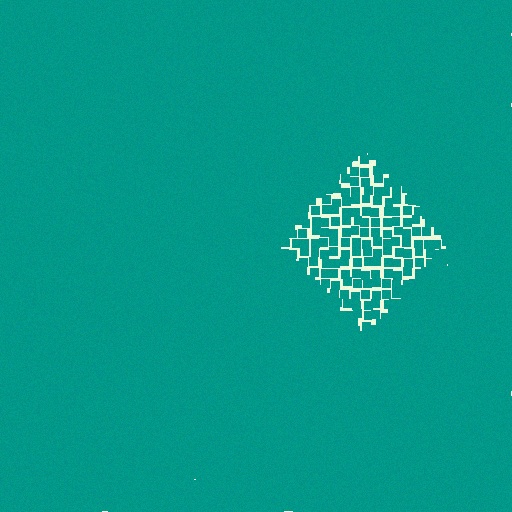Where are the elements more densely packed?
The elements are more densely packed outside the diamond boundary.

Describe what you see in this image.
The image contains small teal elements arranged at two different densities. A diamond-shaped region is visible where the elements are less densely packed than the surrounding area.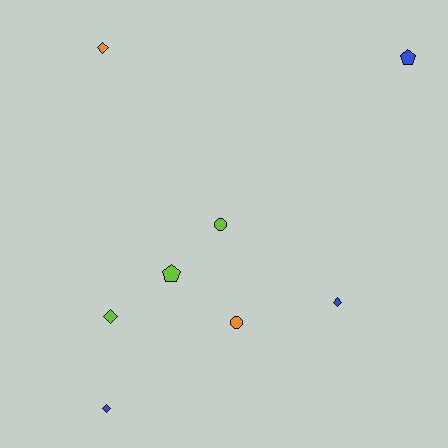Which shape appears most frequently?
Diamond, with 4 objects.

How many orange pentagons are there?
There are no orange pentagons.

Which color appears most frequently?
Lime, with 3 objects.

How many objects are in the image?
There are 8 objects.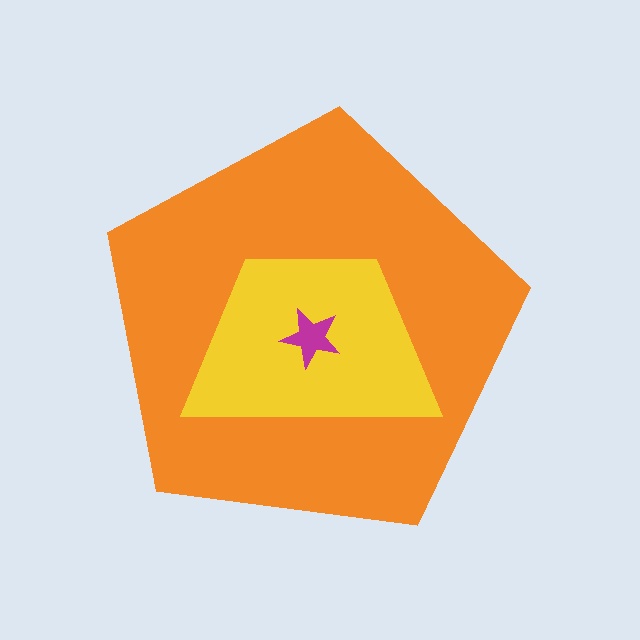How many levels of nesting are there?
3.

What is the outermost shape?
The orange pentagon.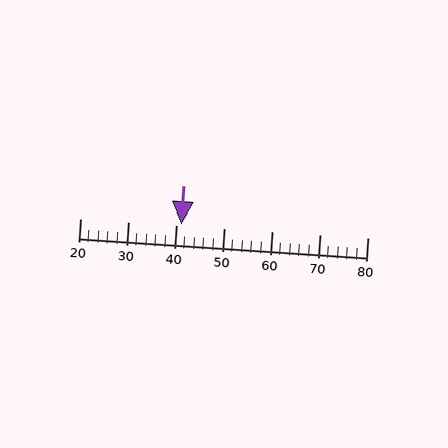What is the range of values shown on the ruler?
The ruler shows values from 20 to 80.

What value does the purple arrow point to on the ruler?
The purple arrow points to approximately 41.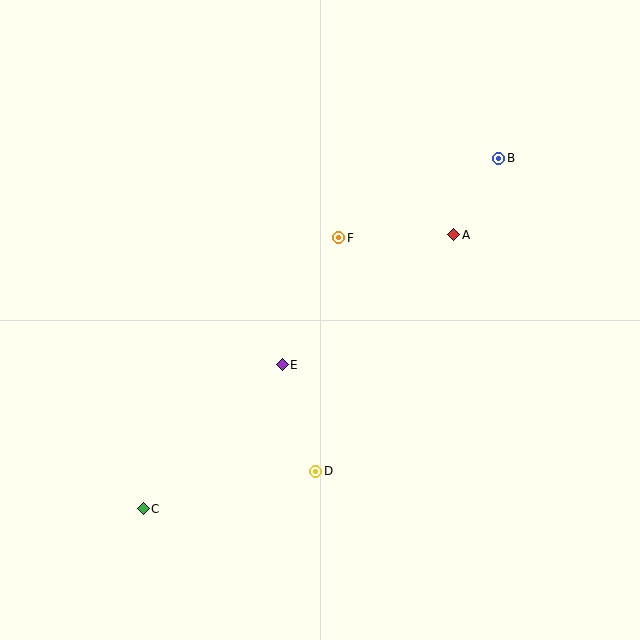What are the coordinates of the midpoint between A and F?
The midpoint between A and F is at (396, 236).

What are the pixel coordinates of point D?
Point D is at (316, 471).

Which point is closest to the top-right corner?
Point B is closest to the top-right corner.